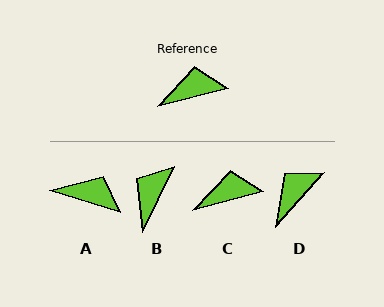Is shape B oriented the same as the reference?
No, it is off by about 49 degrees.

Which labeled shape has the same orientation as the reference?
C.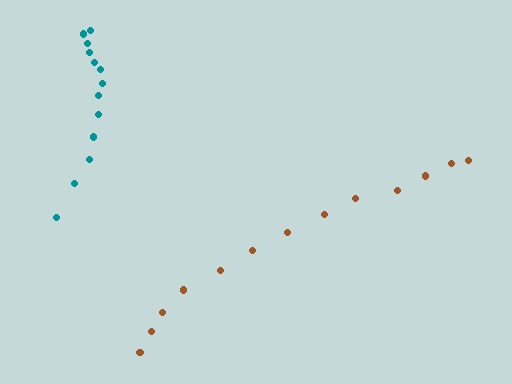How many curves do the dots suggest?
There are 2 distinct paths.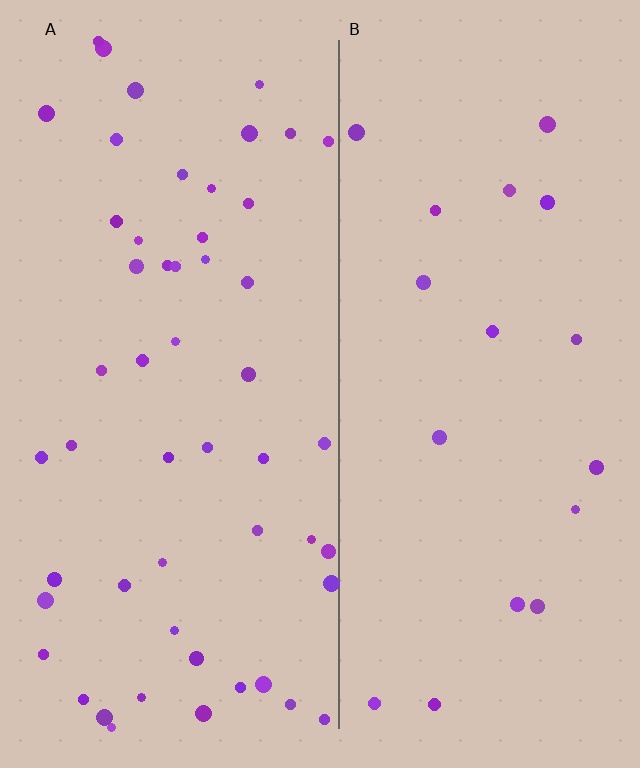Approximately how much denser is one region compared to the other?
Approximately 2.9× — region A over region B.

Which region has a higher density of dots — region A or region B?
A (the left).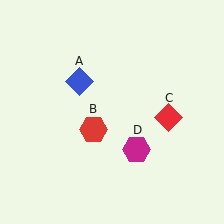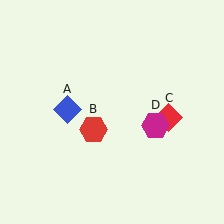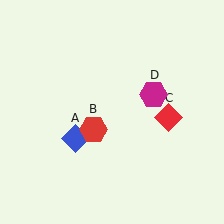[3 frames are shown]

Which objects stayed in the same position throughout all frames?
Red hexagon (object B) and red diamond (object C) remained stationary.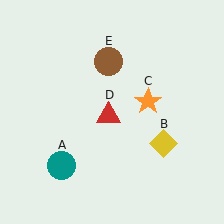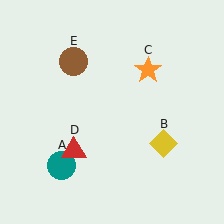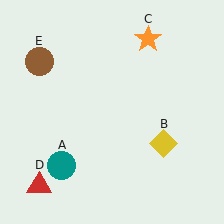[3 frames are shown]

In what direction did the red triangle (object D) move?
The red triangle (object D) moved down and to the left.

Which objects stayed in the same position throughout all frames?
Teal circle (object A) and yellow diamond (object B) remained stationary.